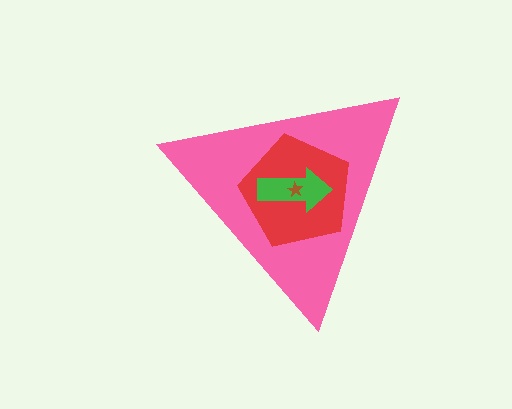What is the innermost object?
The brown star.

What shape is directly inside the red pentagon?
The green arrow.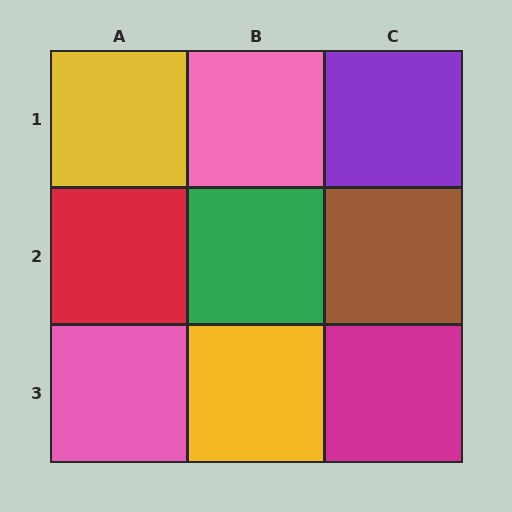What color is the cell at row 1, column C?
Purple.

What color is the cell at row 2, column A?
Red.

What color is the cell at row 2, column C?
Brown.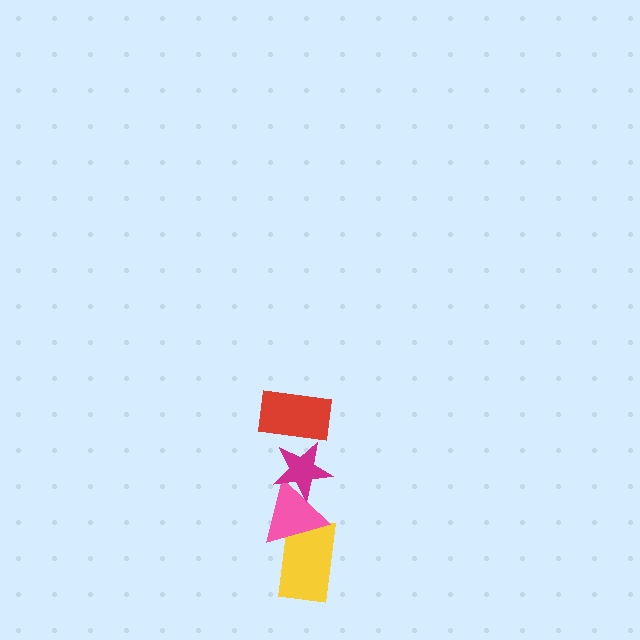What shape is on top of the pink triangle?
The magenta star is on top of the pink triangle.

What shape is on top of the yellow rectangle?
The pink triangle is on top of the yellow rectangle.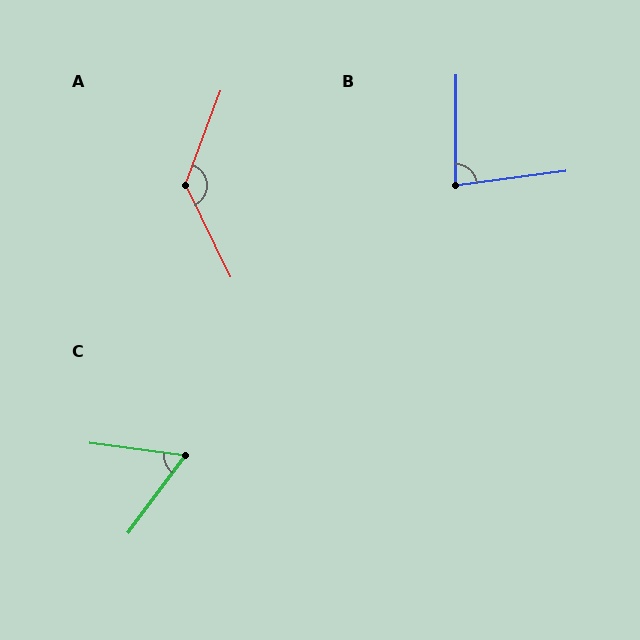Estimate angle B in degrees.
Approximately 82 degrees.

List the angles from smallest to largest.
C (61°), B (82°), A (133°).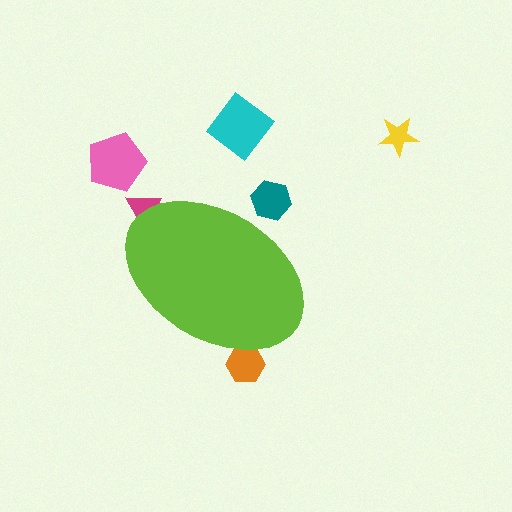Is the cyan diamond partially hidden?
No, the cyan diamond is fully visible.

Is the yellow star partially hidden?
No, the yellow star is fully visible.